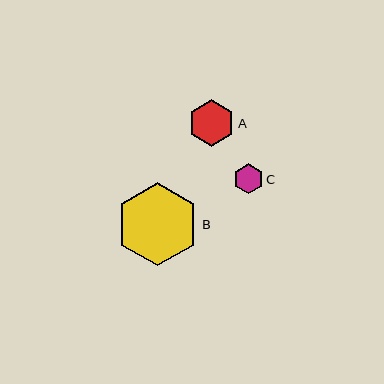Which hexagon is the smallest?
Hexagon C is the smallest with a size of approximately 30 pixels.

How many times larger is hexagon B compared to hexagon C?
Hexagon B is approximately 2.8 times the size of hexagon C.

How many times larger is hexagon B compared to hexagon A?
Hexagon B is approximately 1.8 times the size of hexagon A.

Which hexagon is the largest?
Hexagon B is the largest with a size of approximately 83 pixels.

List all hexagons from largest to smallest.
From largest to smallest: B, A, C.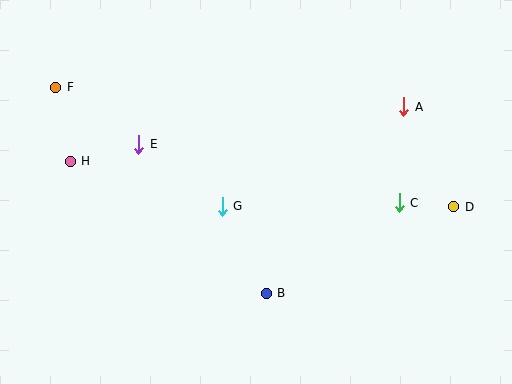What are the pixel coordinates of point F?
Point F is at (56, 87).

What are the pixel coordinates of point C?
Point C is at (399, 203).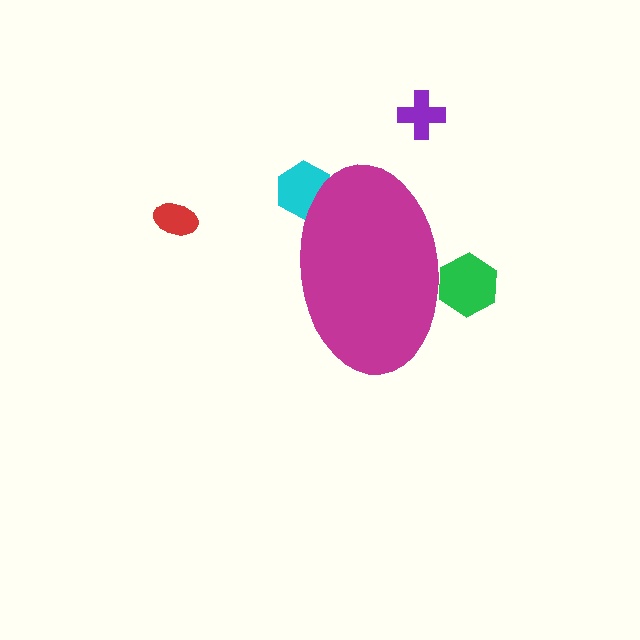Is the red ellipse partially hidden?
No, the red ellipse is fully visible.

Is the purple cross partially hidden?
No, the purple cross is fully visible.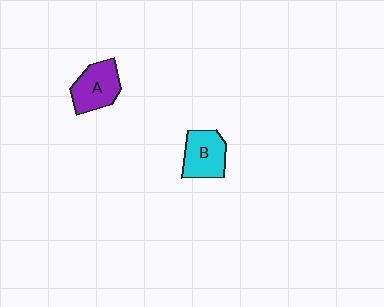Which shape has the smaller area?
Shape B (cyan).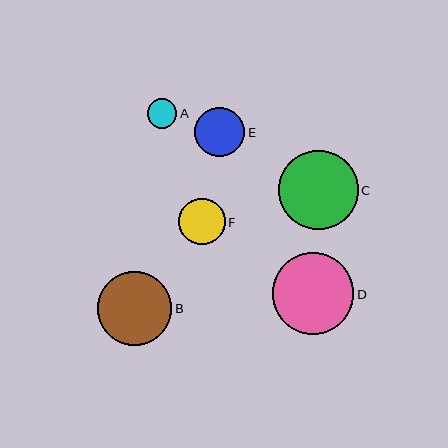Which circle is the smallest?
Circle A is the smallest with a size of approximately 29 pixels.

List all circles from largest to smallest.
From largest to smallest: D, C, B, E, F, A.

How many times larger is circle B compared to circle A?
Circle B is approximately 2.5 times the size of circle A.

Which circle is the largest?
Circle D is the largest with a size of approximately 82 pixels.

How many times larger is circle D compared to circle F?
Circle D is approximately 1.8 times the size of circle F.